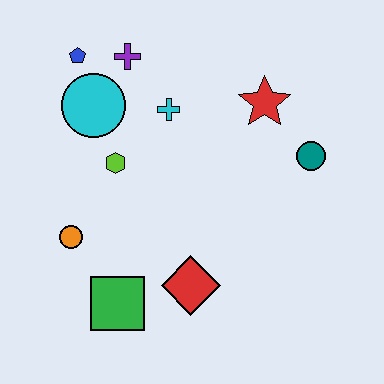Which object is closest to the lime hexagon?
The cyan circle is closest to the lime hexagon.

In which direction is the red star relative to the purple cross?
The red star is to the right of the purple cross.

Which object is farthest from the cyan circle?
The teal circle is farthest from the cyan circle.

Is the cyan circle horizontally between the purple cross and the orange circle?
Yes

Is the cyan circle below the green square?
No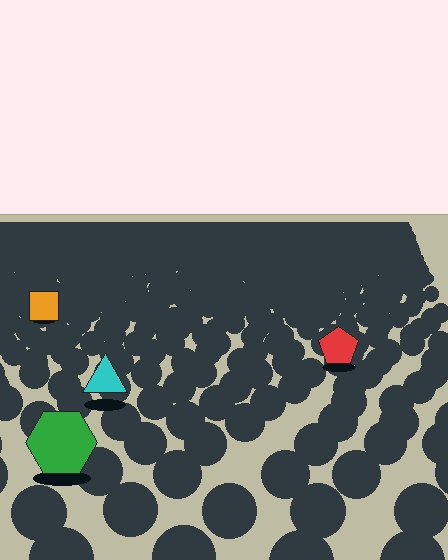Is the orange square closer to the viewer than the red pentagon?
No. The red pentagon is closer — you can tell from the texture gradient: the ground texture is coarser near it.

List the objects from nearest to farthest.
From nearest to farthest: the green hexagon, the cyan triangle, the red pentagon, the orange square.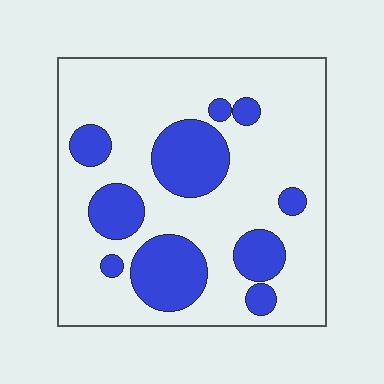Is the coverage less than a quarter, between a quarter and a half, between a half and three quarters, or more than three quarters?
Between a quarter and a half.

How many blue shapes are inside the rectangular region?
10.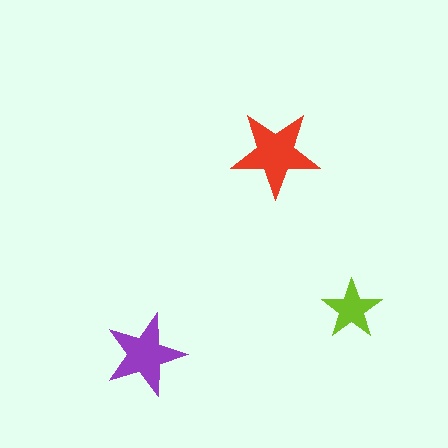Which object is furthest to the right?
The lime star is rightmost.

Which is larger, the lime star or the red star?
The red one.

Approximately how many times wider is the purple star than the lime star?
About 1.5 times wider.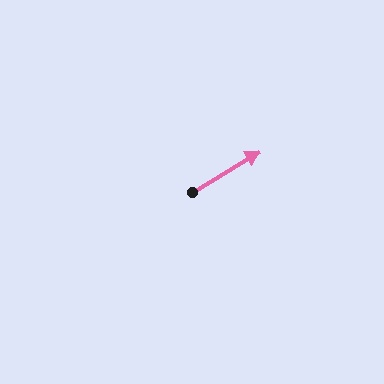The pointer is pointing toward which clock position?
Roughly 2 o'clock.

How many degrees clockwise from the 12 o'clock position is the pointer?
Approximately 59 degrees.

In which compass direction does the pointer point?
Northeast.